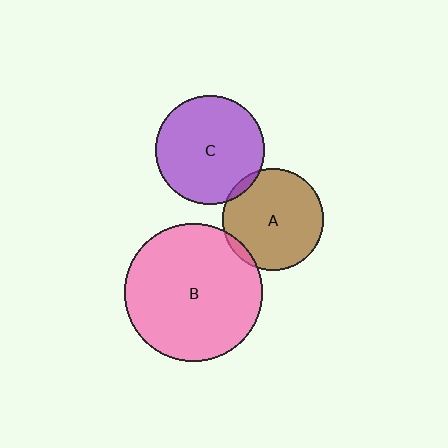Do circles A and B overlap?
Yes.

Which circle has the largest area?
Circle B (pink).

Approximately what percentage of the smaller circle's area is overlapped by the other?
Approximately 5%.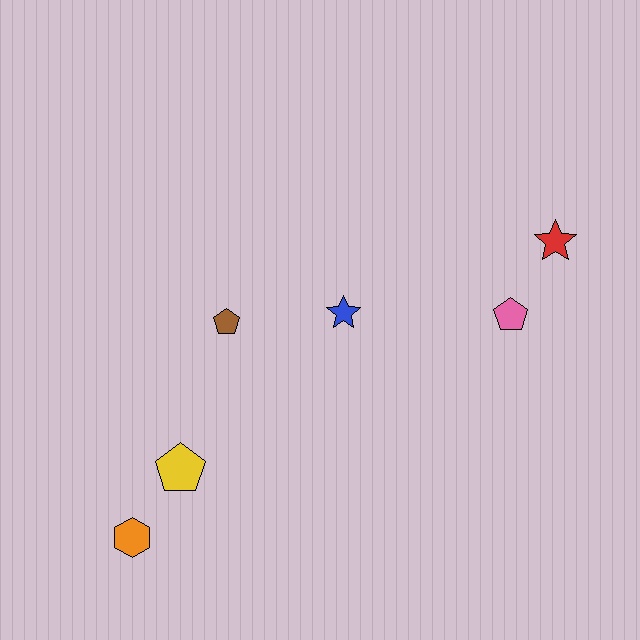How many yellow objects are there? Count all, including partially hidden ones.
There is 1 yellow object.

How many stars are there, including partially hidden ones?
There are 2 stars.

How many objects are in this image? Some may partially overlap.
There are 6 objects.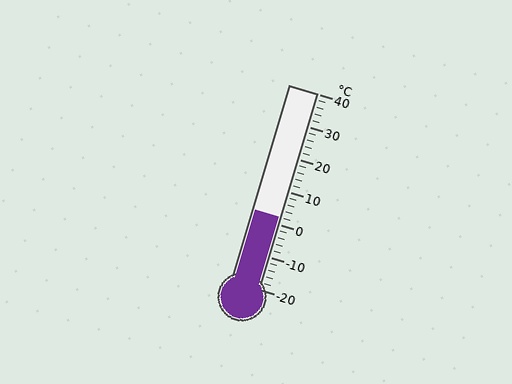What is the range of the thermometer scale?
The thermometer scale ranges from -20°C to 40°C.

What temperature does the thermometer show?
The thermometer shows approximately 2°C.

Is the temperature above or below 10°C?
The temperature is below 10°C.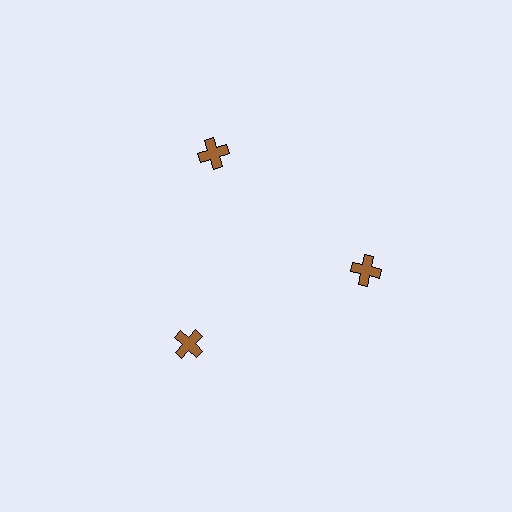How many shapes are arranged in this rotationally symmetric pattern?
There are 3 shapes, arranged in 3 groups of 1.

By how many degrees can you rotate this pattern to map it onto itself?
The pattern maps onto itself every 120 degrees of rotation.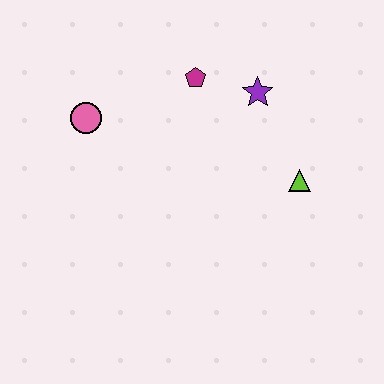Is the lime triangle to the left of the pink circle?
No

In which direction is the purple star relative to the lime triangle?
The purple star is above the lime triangle.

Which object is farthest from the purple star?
The pink circle is farthest from the purple star.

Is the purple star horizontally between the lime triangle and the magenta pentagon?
Yes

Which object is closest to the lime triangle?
The purple star is closest to the lime triangle.